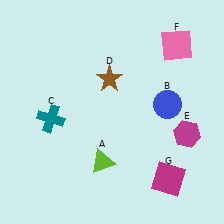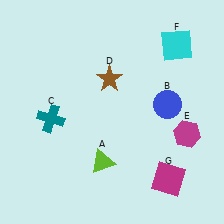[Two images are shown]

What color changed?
The square (F) changed from pink in Image 1 to cyan in Image 2.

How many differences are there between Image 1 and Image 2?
There is 1 difference between the two images.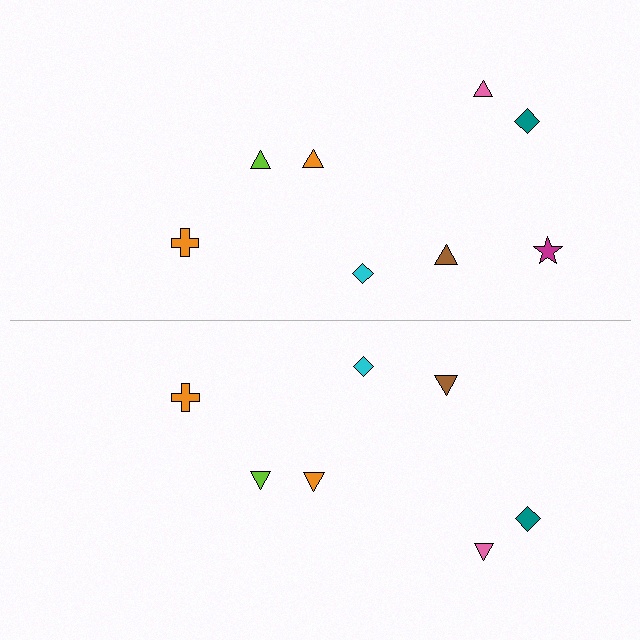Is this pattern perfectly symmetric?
No, the pattern is not perfectly symmetric. A magenta star is missing from the bottom side.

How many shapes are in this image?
There are 15 shapes in this image.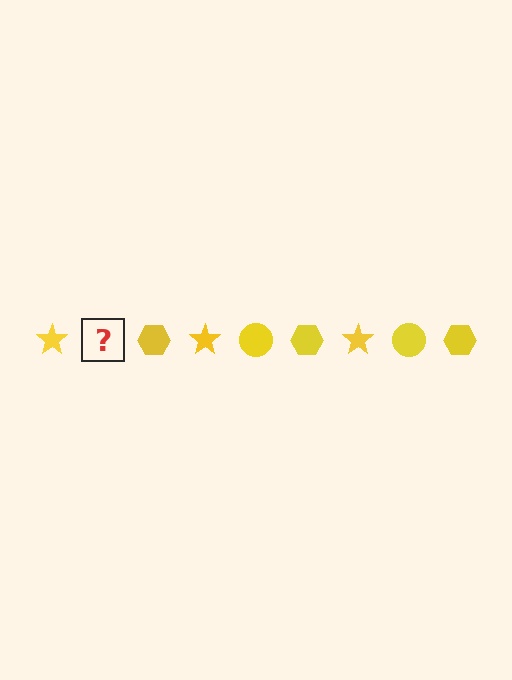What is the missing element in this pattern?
The missing element is a yellow circle.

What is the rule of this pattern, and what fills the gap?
The rule is that the pattern cycles through star, circle, hexagon shapes in yellow. The gap should be filled with a yellow circle.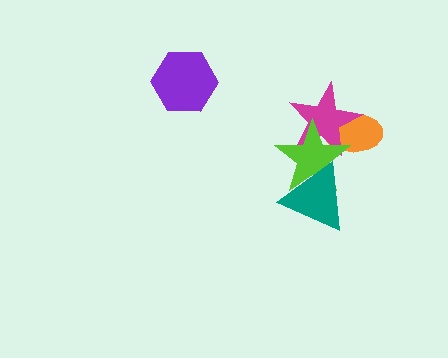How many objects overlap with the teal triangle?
1 object overlaps with the teal triangle.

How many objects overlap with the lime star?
3 objects overlap with the lime star.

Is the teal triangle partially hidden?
No, no other shape covers it.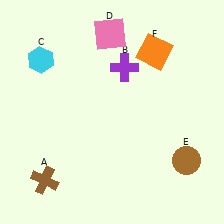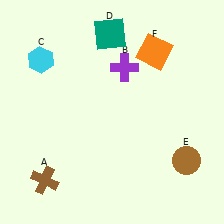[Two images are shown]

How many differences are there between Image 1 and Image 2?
There is 1 difference between the two images.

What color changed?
The square (D) changed from pink in Image 1 to teal in Image 2.